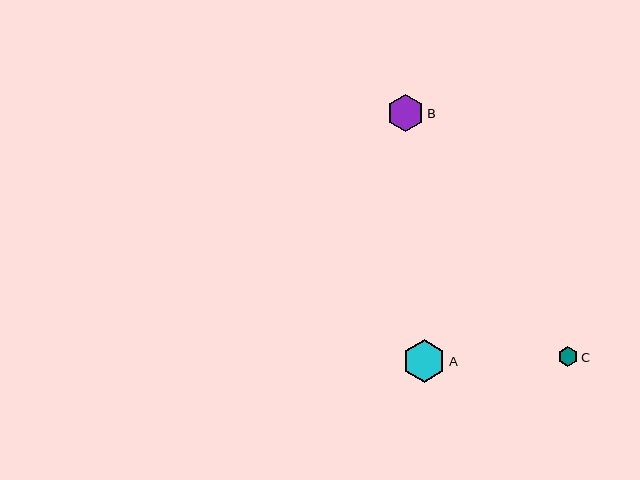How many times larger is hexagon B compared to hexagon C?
Hexagon B is approximately 1.8 times the size of hexagon C.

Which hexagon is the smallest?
Hexagon C is the smallest with a size of approximately 20 pixels.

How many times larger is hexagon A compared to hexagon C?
Hexagon A is approximately 2.1 times the size of hexagon C.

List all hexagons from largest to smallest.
From largest to smallest: A, B, C.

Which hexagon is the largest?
Hexagon A is the largest with a size of approximately 43 pixels.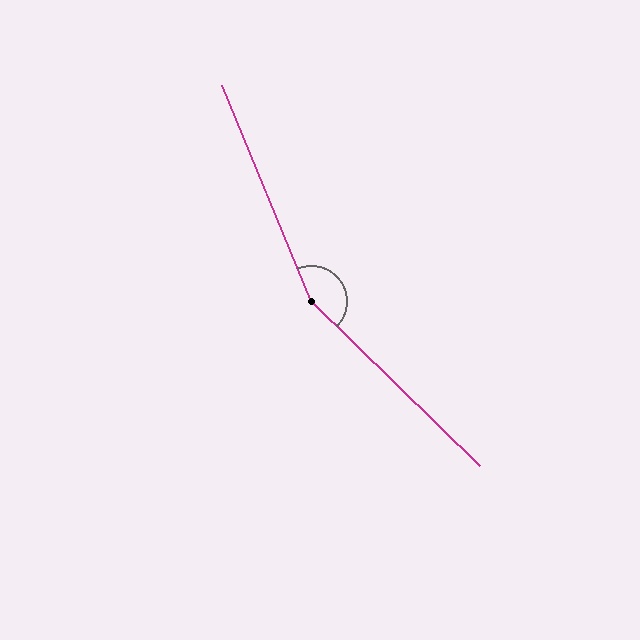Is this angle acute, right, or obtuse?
It is obtuse.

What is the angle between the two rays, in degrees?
Approximately 157 degrees.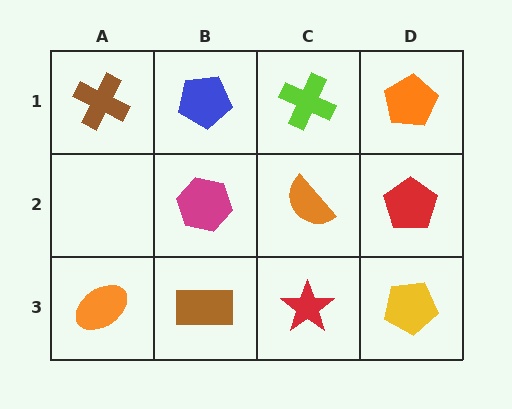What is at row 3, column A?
An orange ellipse.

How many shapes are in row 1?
4 shapes.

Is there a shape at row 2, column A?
No, that cell is empty.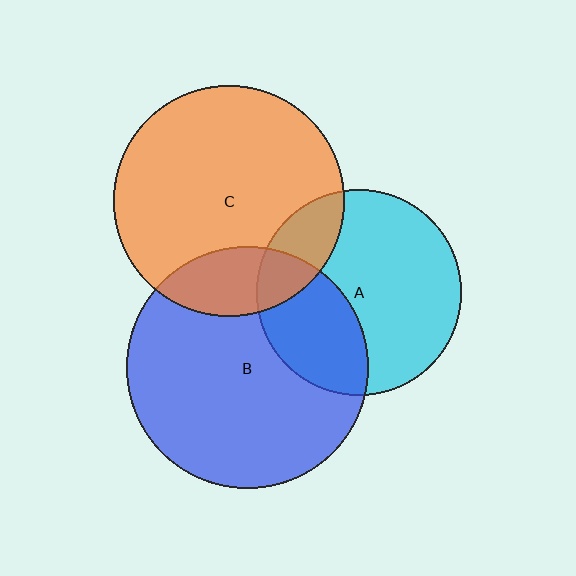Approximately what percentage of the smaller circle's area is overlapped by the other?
Approximately 20%.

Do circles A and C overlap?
Yes.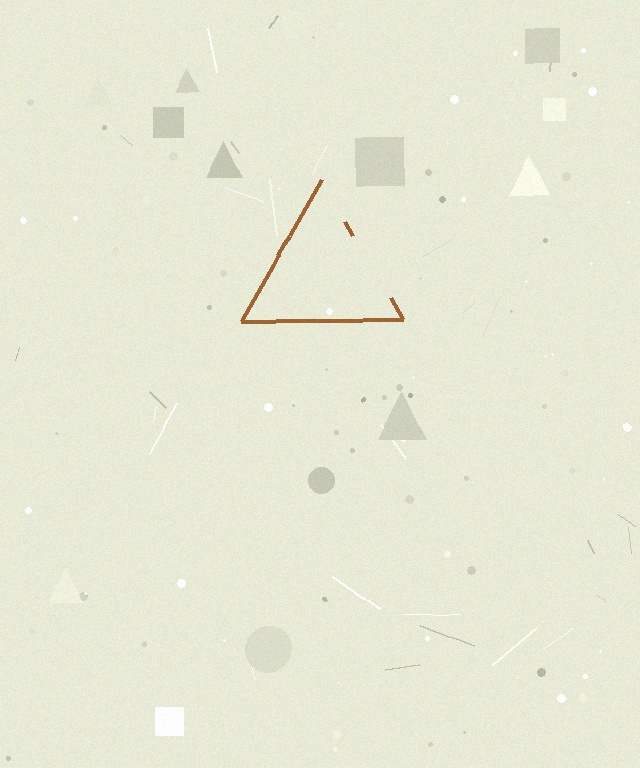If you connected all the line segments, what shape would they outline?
They would outline a triangle.